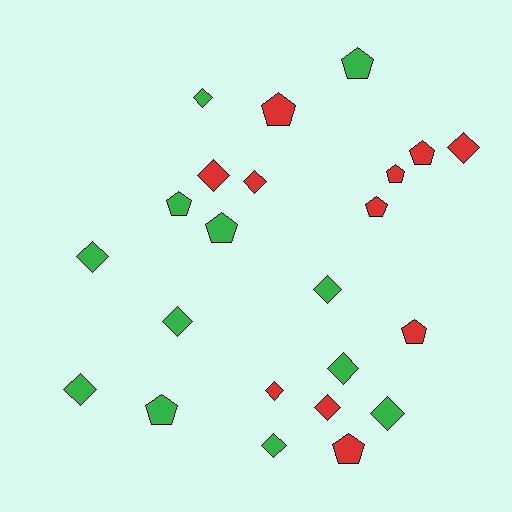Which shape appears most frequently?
Diamond, with 13 objects.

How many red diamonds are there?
There are 5 red diamonds.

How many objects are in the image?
There are 23 objects.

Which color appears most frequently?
Green, with 12 objects.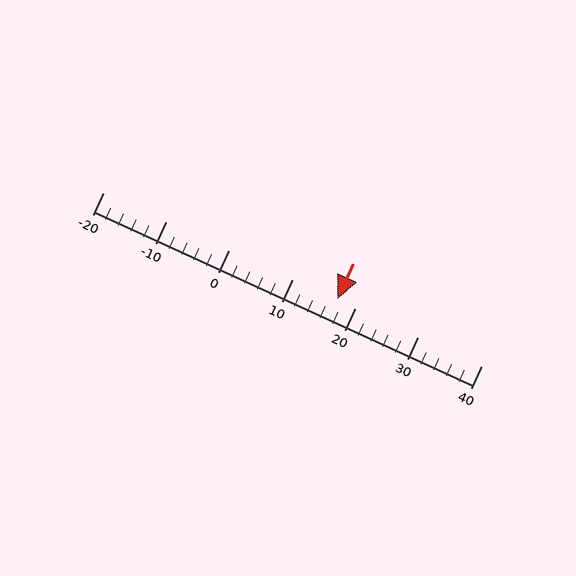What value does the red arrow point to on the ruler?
The red arrow points to approximately 17.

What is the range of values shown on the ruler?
The ruler shows values from -20 to 40.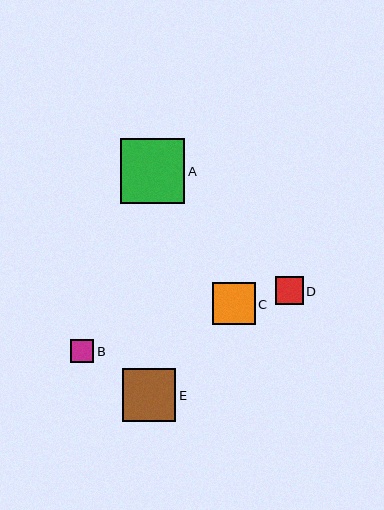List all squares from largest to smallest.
From largest to smallest: A, E, C, D, B.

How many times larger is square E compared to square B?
Square E is approximately 2.3 times the size of square B.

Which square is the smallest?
Square B is the smallest with a size of approximately 23 pixels.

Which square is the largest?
Square A is the largest with a size of approximately 64 pixels.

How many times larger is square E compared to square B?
Square E is approximately 2.3 times the size of square B.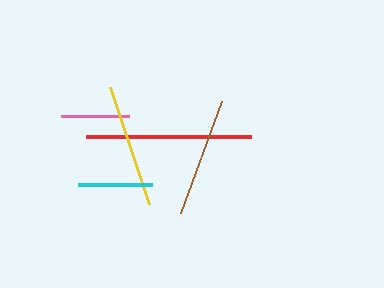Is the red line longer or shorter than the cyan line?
The red line is longer than the cyan line.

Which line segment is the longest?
The red line is the longest at approximately 165 pixels.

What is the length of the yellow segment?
The yellow segment is approximately 123 pixels long.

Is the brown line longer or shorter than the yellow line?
The yellow line is longer than the brown line.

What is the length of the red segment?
The red segment is approximately 165 pixels long.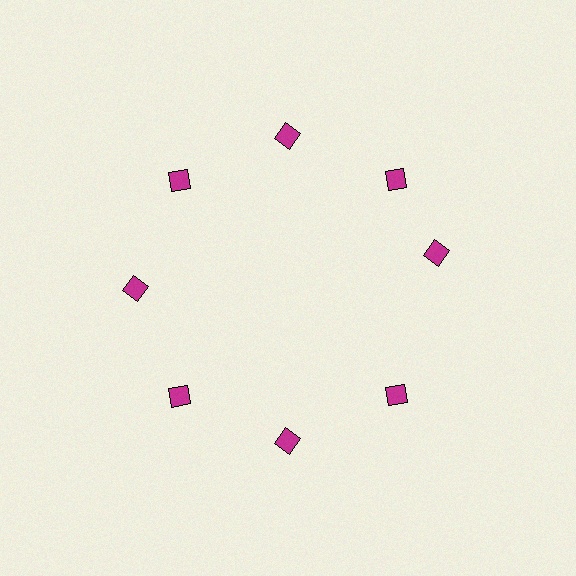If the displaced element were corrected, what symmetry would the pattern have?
It would have 8-fold rotational symmetry — the pattern would map onto itself every 45 degrees.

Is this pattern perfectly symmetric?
No. The 8 magenta diamonds are arranged in a ring, but one element near the 3 o'clock position is rotated out of alignment along the ring, breaking the 8-fold rotational symmetry.